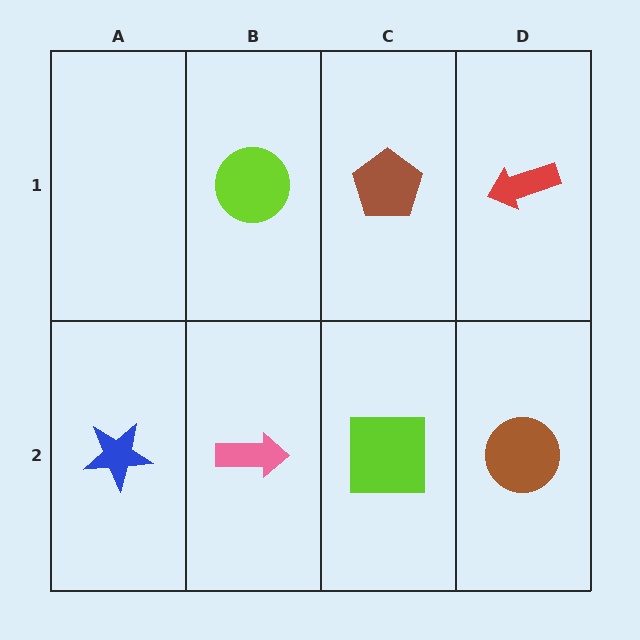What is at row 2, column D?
A brown circle.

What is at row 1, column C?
A brown pentagon.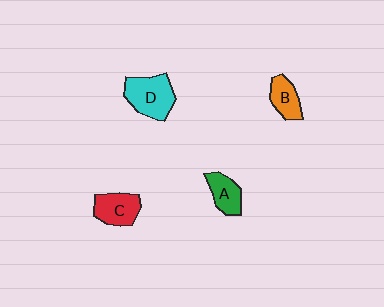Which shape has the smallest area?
Shape B (orange).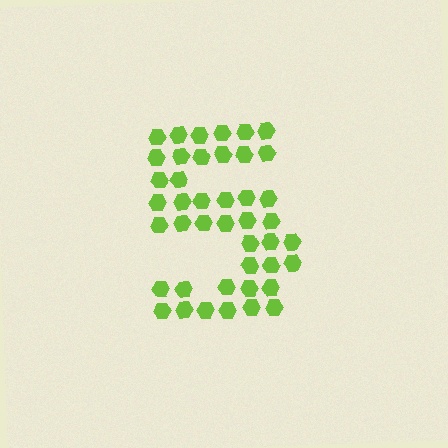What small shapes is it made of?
It is made of small hexagons.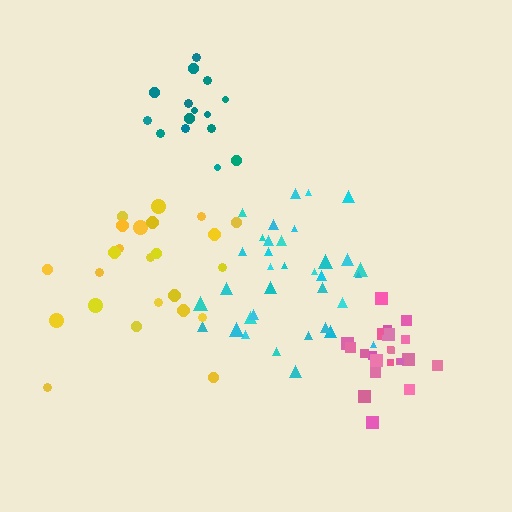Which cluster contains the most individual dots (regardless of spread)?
Cyan (35).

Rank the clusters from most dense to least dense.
pink, teal, cyan, yellow.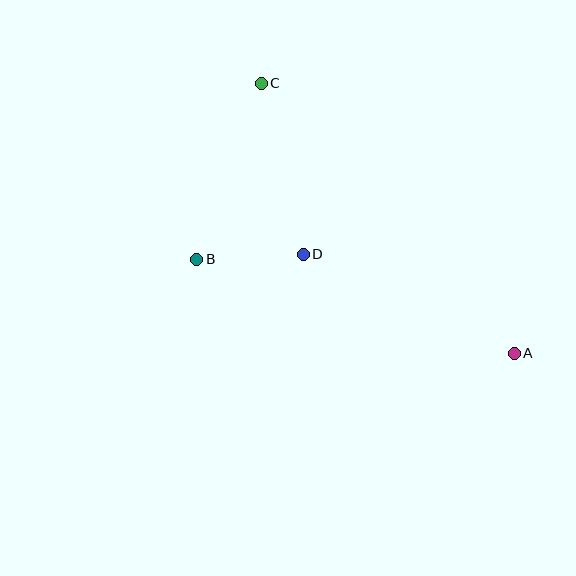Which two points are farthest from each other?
Points A and C are farthest from each other.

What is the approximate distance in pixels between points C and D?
The distance between C and D is approximately 176 pixels.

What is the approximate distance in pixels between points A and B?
The distance between A and B is approximately 331 pixels.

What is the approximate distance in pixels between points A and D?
The distance between A and D is approximately 233 pixels.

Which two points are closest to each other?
Points B and D are closest to each other.